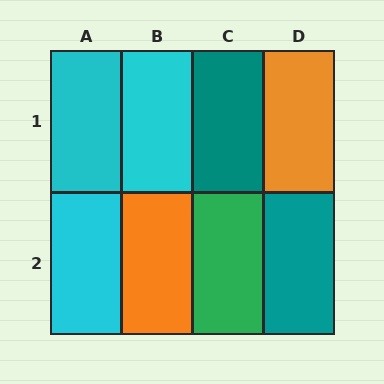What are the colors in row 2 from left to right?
Cyan, orange, green, teal.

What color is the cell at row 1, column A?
Cyan.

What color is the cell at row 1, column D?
Orange.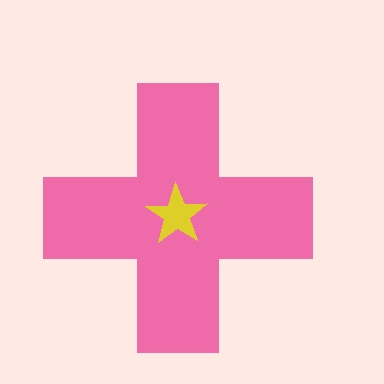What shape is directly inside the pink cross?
The yellow star.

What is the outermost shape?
The pink cross.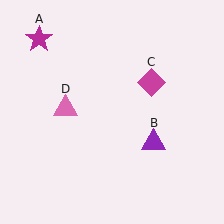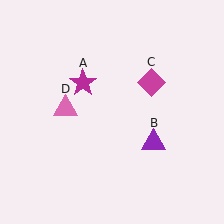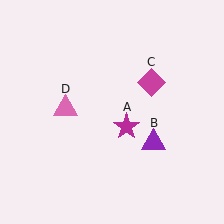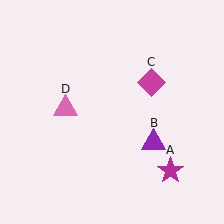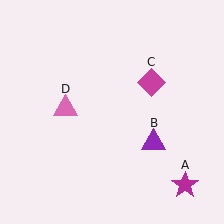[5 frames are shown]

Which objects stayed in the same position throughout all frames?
Purple triangle (object B) and magenta diamond (object C) and pink triangle (object D) remained stationary.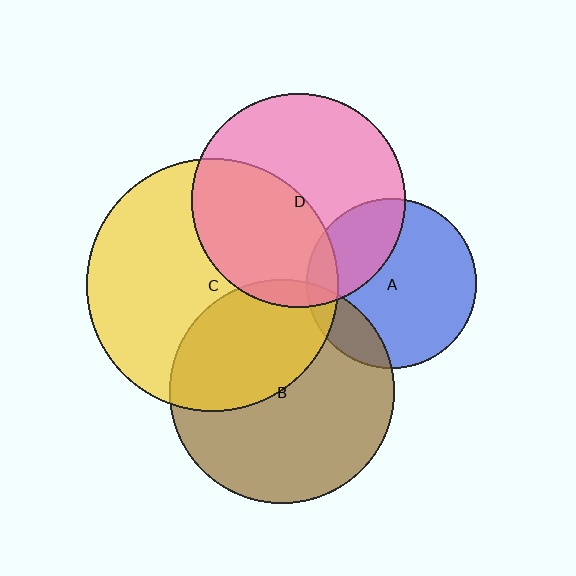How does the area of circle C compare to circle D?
Approximately 1.4 times.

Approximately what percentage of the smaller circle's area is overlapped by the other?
Approximately 45%.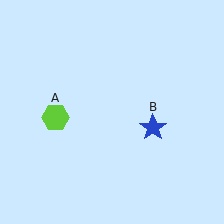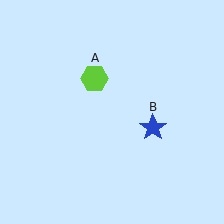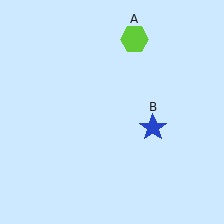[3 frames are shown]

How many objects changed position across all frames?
1 object changed position: lime hexagon (object A).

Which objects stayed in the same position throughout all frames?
Blue star (object B) remained stationary.